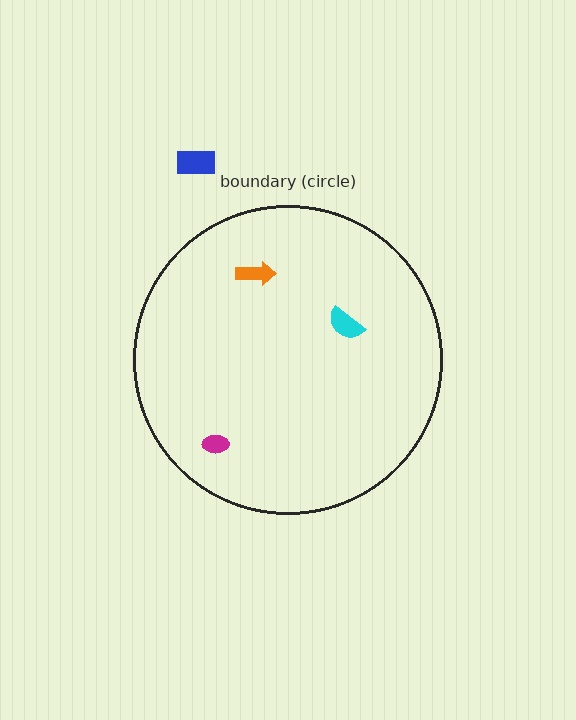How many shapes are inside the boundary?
3 inside, 1 outside.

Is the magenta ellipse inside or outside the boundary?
Inside.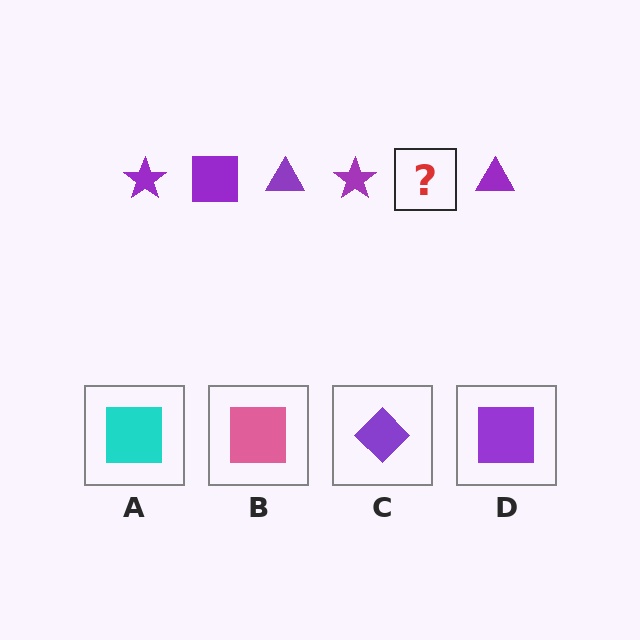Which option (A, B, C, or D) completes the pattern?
D.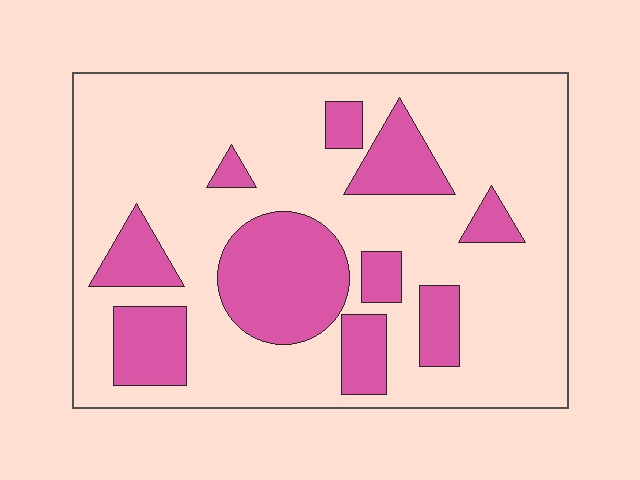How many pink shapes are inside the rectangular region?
10.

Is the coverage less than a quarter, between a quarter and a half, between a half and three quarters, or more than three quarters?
Between a quarter and a half.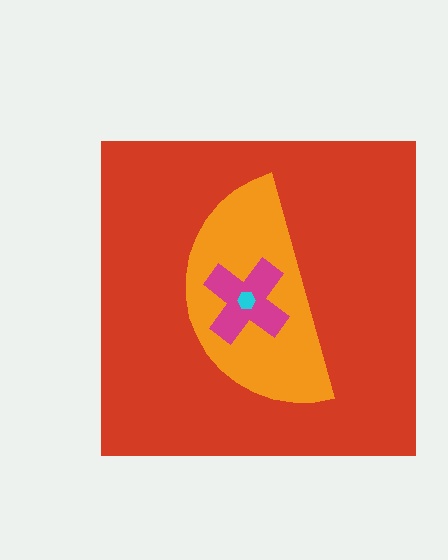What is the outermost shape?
The red square.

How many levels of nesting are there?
4.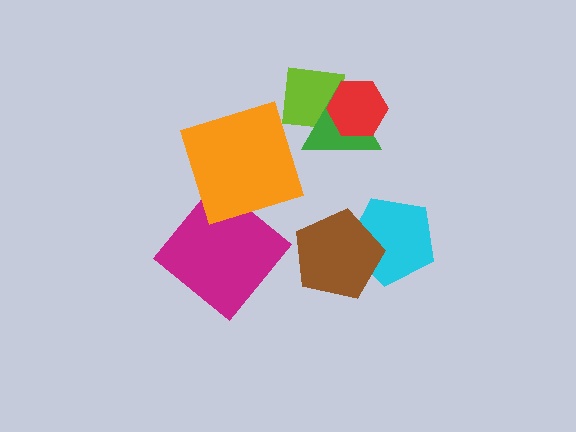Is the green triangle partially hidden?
Yes, it is partially covered by another shape.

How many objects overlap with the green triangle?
2 objects overlap with the green triangle.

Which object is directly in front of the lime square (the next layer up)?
The green triangle is directly in front of the lime square.